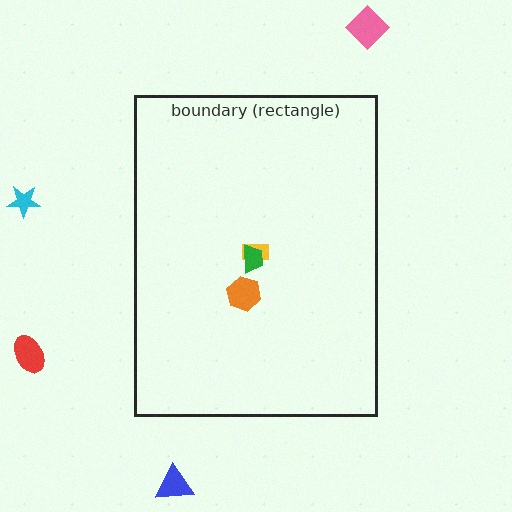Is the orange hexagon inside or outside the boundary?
Inside.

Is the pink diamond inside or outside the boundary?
Outside.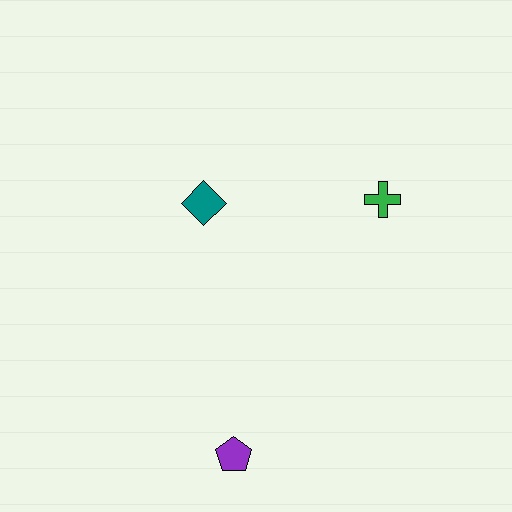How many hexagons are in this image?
There are no hexagons.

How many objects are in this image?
There are 3 objects.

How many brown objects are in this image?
There are no brown objects.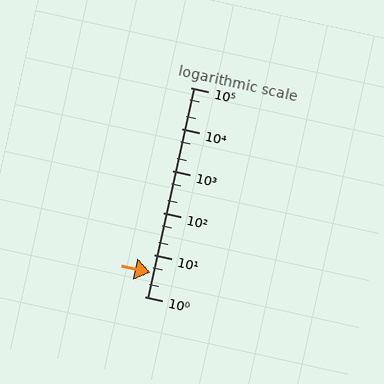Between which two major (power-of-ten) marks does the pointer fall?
The pointer is between 1 and 10.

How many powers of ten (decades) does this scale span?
The scale spans 5 decades, from 1 to 100000.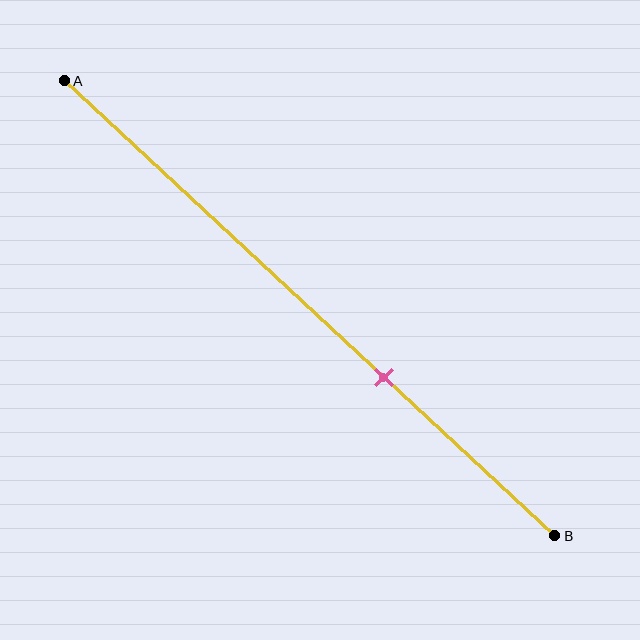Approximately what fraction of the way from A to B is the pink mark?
The pink mark is approximately 65% of the way from A to B.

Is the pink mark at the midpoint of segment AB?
No, the mark is at about 65% from A, not at the 50% midpoint.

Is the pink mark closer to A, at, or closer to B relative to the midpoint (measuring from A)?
The pink mark is closer to point B than the midpoint of segment AB.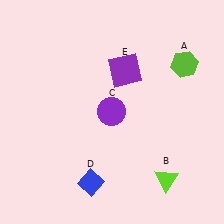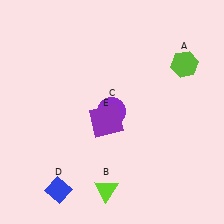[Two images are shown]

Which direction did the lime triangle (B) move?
The lime triangle (B) moved left.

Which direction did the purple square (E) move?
The purple square (E) moved down.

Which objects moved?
The objects that moved are: the lime triangle (B), the blue diamond (D), the purple square (E).